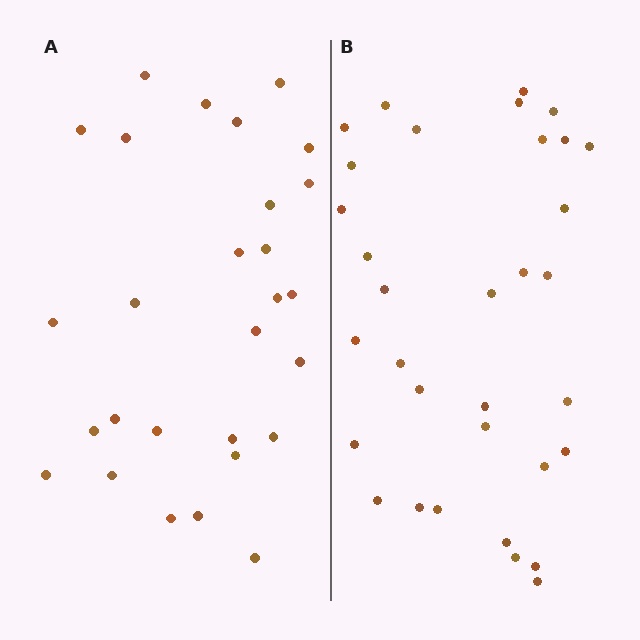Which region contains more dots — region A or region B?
Region B (the right region) has more dots.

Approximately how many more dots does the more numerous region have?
Region B has about 5 more dots than region A.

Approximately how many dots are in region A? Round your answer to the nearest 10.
About 30 dots. (The exact count is 28, which rounds to 30.)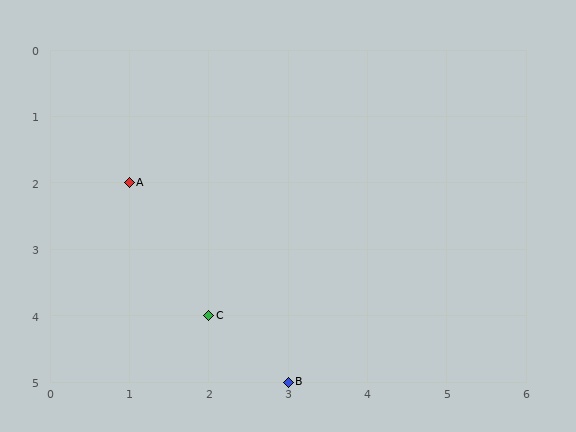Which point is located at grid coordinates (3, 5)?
Point B is at (3, 5).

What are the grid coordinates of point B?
Point B is at grid coordinates (3, 5).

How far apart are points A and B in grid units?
Points A and B are 2 columns and 3 rows apart (about 3.6 grid units diagonally).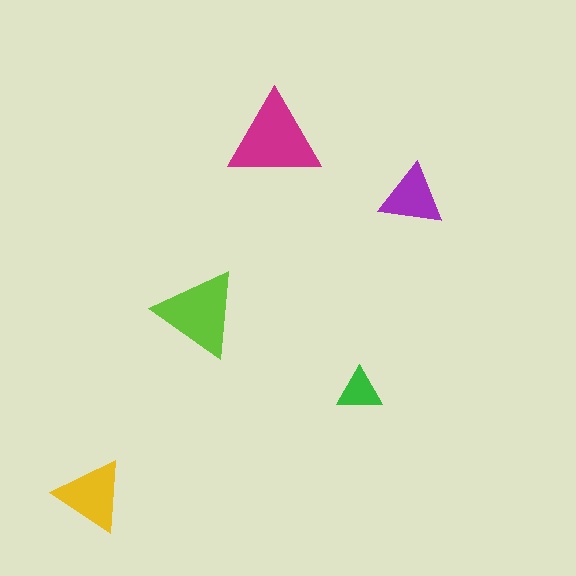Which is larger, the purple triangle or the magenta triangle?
The magenta one.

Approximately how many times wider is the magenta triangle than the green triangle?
About 2 times wider.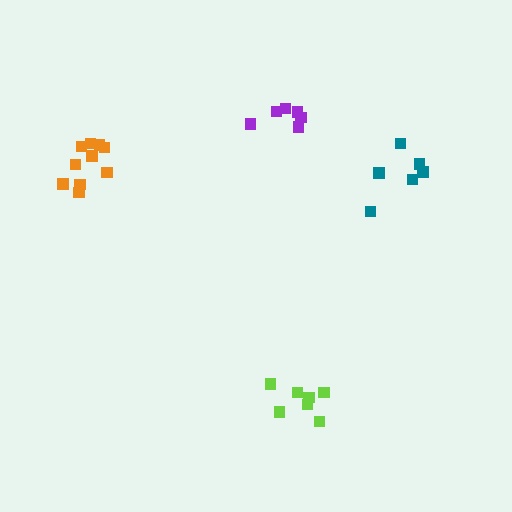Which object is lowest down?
The lime cluster is bottommost.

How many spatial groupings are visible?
There are 4 spatial groupings.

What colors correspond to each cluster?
The clusters are colored: purple, orange, teal, lime.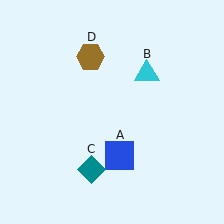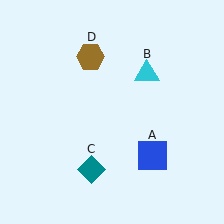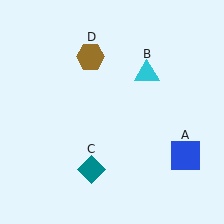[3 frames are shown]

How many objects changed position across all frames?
1 object changed position: blue square (object A).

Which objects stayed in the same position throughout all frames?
Cyan triangle (object B) and teal diamond (object C) and brown hexagon (object D) remained stationary.